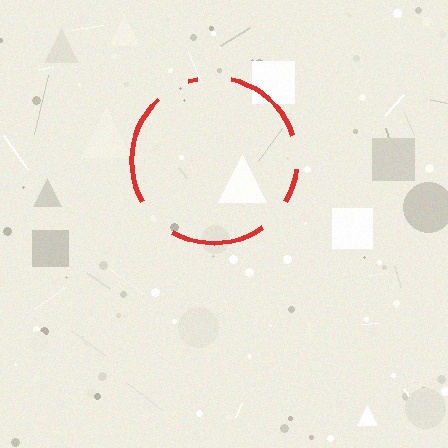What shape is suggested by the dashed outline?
The dashed outline suggests a circle.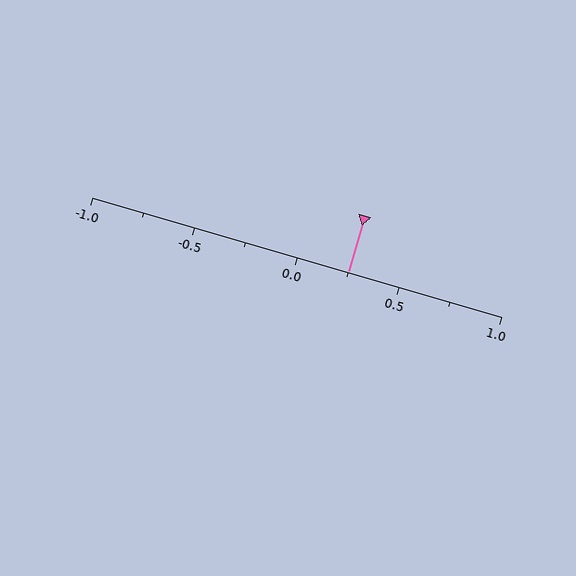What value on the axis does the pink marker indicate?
The marker indicates approximately 0.25.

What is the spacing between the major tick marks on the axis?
The major ticks are spaced 0.5 apart.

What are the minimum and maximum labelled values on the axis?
The axis runs from -1.0 to 1.0.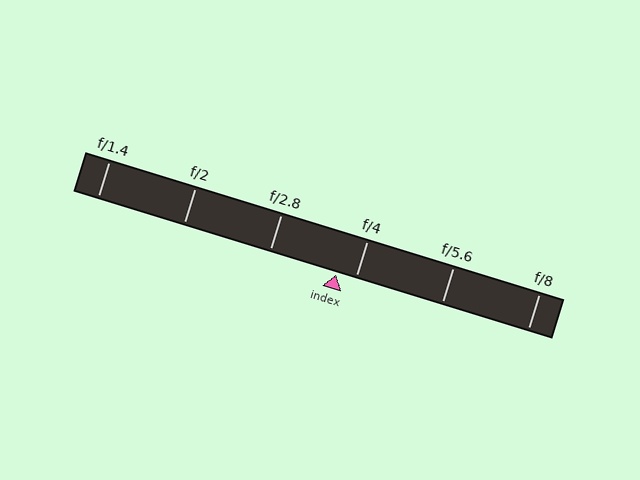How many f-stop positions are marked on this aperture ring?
There are 6 f-stop positions marked.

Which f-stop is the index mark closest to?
The index mark is closest to f/4.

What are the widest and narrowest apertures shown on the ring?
The widest aperture shown is f/1.4 and the narrowest is f/8.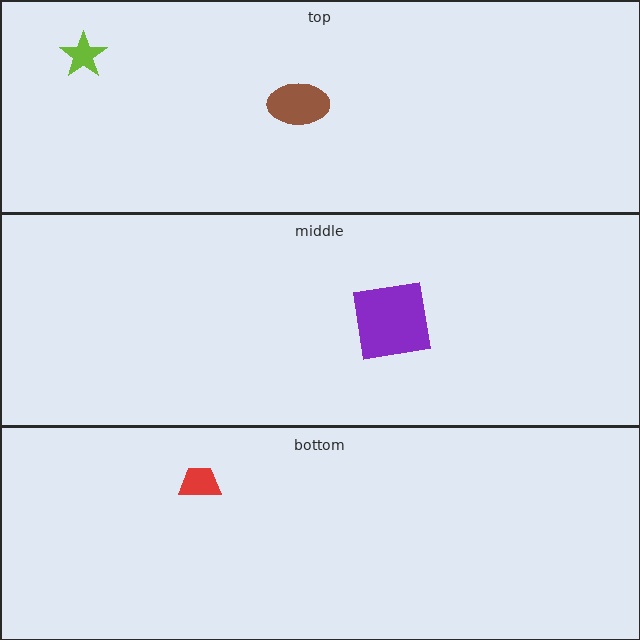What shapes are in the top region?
The brown ellipse, the lime star.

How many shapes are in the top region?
2.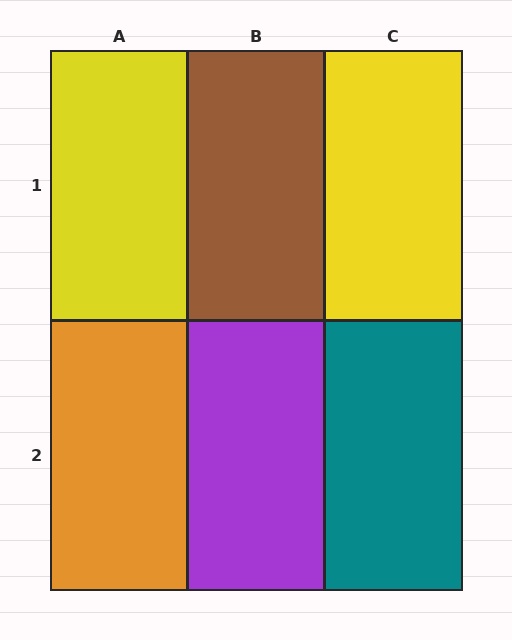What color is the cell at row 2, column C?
Teal.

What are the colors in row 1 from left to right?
Yellow, brown, yellow.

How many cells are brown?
1 cell is brown.